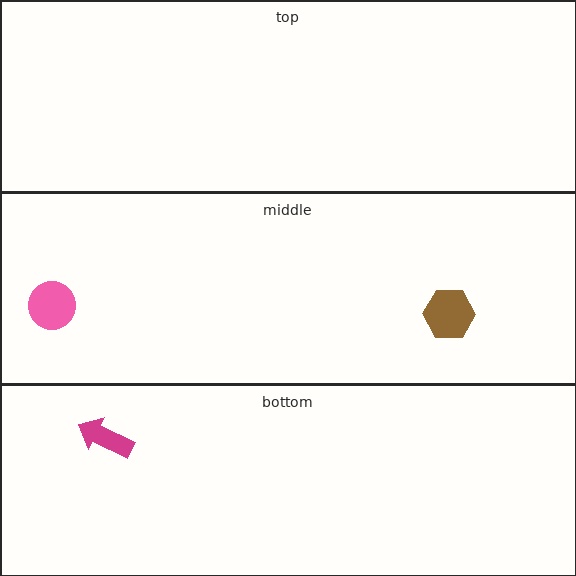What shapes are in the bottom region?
The magenta arrow.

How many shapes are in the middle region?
2.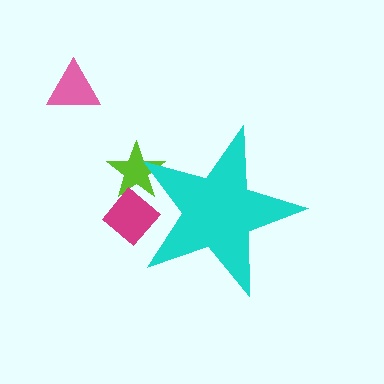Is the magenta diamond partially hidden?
Yes, the magenta diamond is partially hidden behind the cyan star.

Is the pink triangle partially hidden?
No, the pink triangle is fully visible.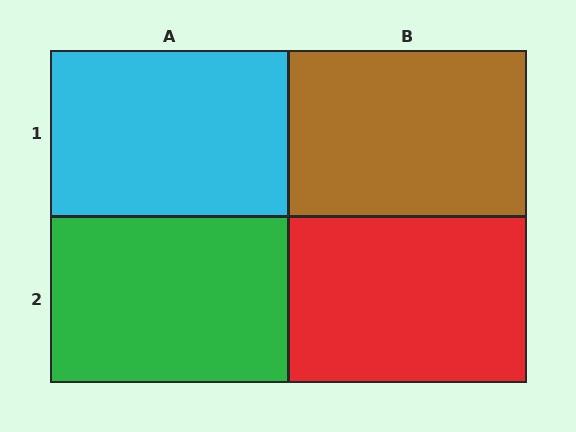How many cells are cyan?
1 cell is cyan.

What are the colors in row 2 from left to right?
Green, red.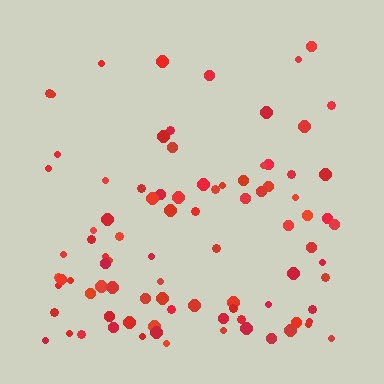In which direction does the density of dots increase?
From top to bottom, with the bottom side densest.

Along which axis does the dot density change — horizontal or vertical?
Vertical.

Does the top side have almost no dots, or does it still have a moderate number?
Still a moderate number, just noticeably fewer than the bottom.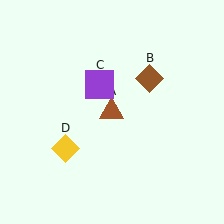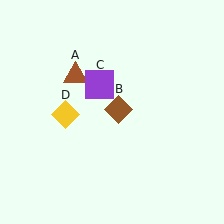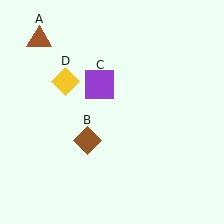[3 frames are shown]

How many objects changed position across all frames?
3 objects changed position: brown triangle (object A), brown diamond (object B), yellow diamond (object D).